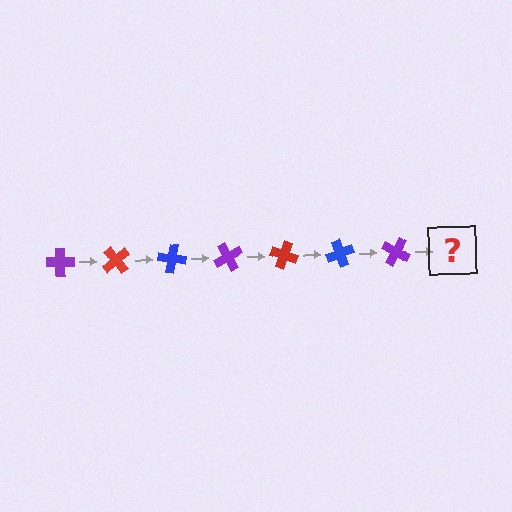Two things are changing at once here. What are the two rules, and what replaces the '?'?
The two rules are that it rotates 50 degrees each step and the color cycles through purple, red, and blue. The '?' should be a red cross, rotated 350 degrees from the start.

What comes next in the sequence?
The next element should be a red cross, rotated 350 degrees from the start.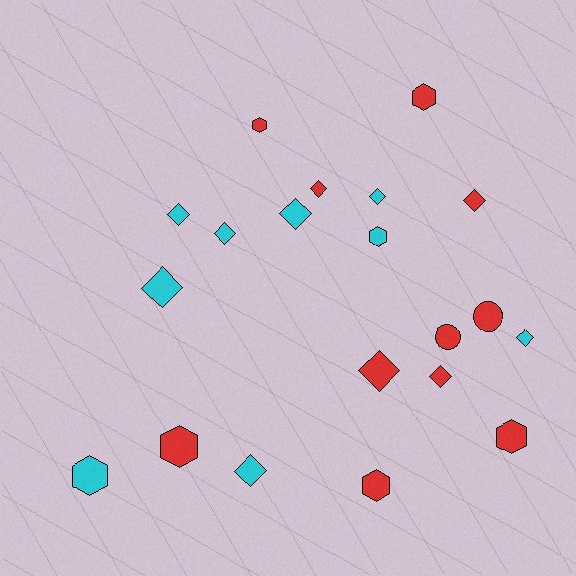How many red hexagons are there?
There are 5 red hexagons.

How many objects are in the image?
There are 20 objects.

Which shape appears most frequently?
Diamond, with 11 objects.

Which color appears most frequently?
Red, with 11 objects.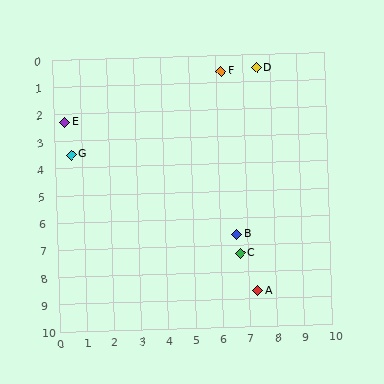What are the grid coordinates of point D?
Point D is at approximately (7.5, 0.5).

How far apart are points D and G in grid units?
Points D and G are about 7.5 grid units apart.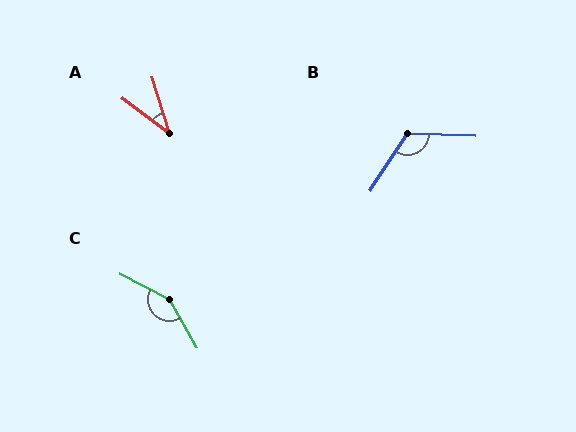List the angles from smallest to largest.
A (36°), B (121°), C (147°).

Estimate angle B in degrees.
Approximately 121 degrees.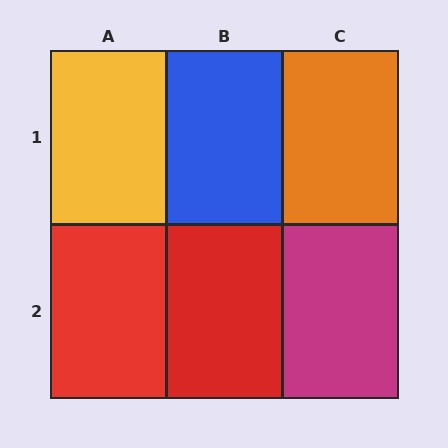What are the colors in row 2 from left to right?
Red, red, magenta.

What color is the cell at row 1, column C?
Orange.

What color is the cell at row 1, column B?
Blue.